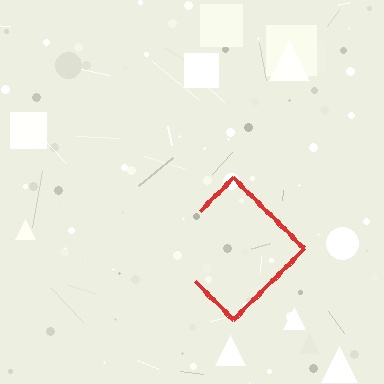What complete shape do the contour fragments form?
The contour fragments form a diamond.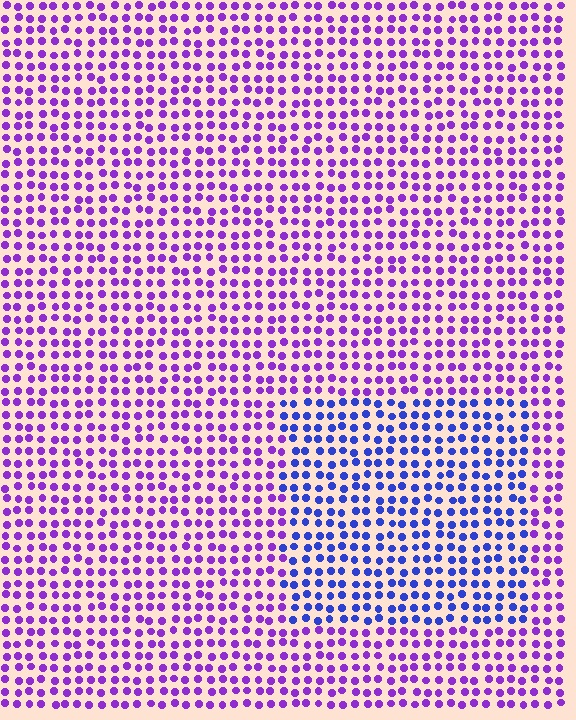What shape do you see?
I see a rectangle.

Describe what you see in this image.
The image is filled with small purple elements in a uniform arrangement. A rectangle-shaped region is visible where the elements are tinted to a slightly different hue, forming a subtle color boundary.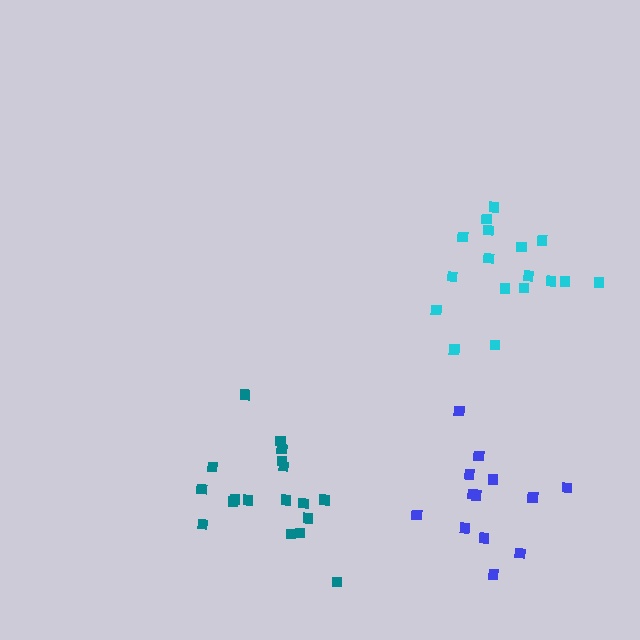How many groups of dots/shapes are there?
There are 3 groups.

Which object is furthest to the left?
The teal cluster is leftmost.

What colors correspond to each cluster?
The clusters are colored: teal, cyan, blue.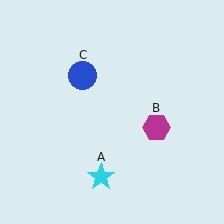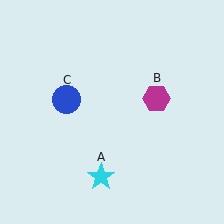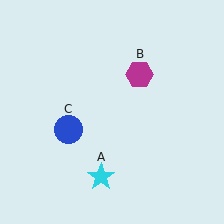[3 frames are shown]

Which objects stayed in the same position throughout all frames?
Cyan star (object A) remained stationary.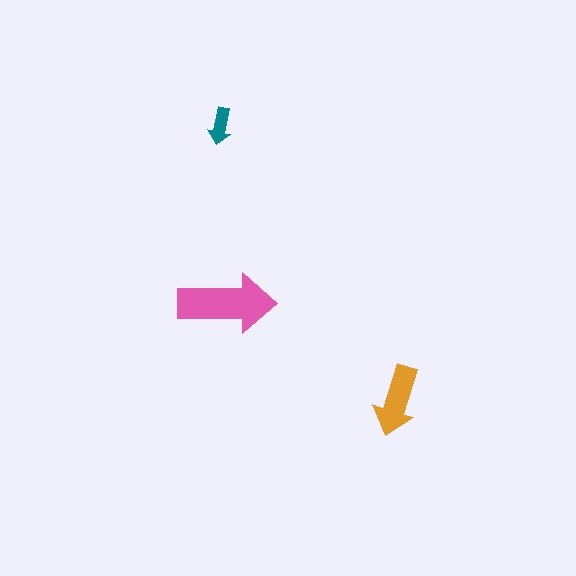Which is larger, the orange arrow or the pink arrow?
The pink one.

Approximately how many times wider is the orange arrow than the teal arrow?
About 2 times wider.